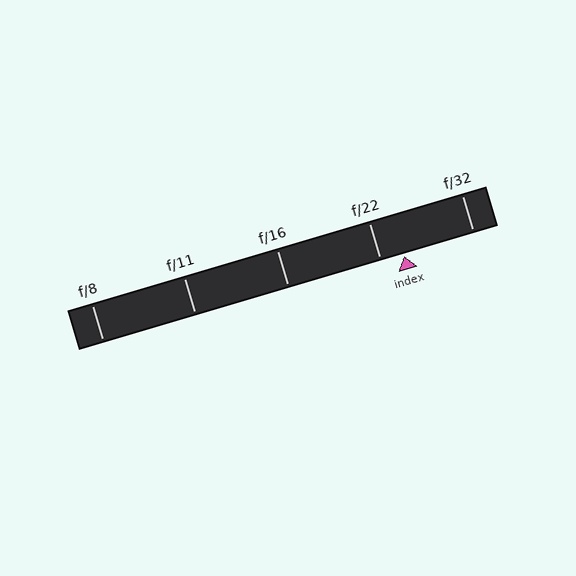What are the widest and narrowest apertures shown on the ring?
The widest aperture shown is f/8 and the narrowest is f/32.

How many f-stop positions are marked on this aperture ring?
There are 5 f-stop positions marked.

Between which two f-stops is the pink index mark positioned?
The index mark is between f/22 and f/32.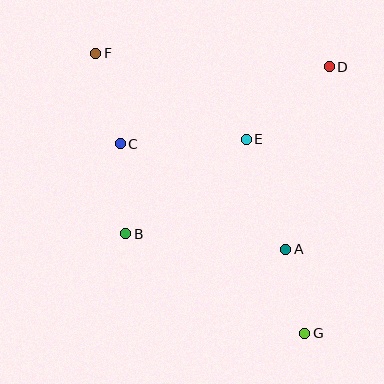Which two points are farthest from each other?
Points F and G are farthest from each other.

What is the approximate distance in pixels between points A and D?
The distance between A and D is approximately 188 pixels.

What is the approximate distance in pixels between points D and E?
The distance between D and E is approximately 110 pixels.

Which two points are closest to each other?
Points A and G are closest to each other.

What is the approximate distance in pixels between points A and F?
The distance between A and F is approximately 273 pixels.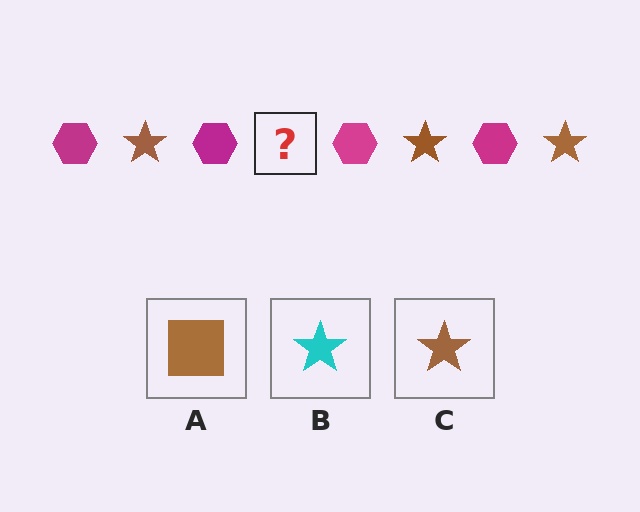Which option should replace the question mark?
Option C.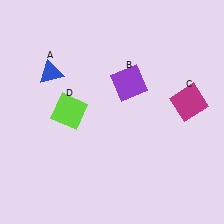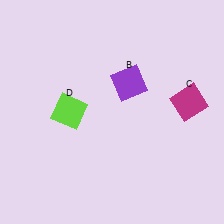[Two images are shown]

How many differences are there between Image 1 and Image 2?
There is 1 difference between the two images.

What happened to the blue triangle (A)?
The blue triangle (A) was removed in Image 2. It was in the top-left area of Image 1.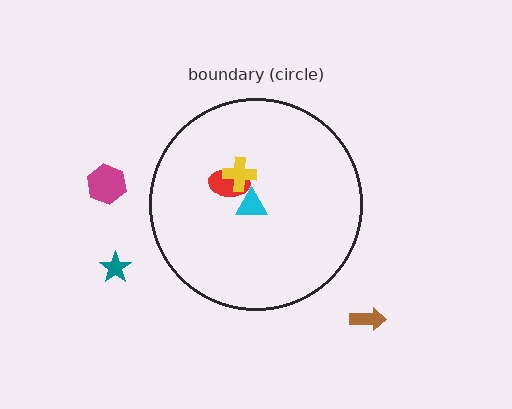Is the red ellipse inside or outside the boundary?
Inside.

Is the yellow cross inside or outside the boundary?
Inside.